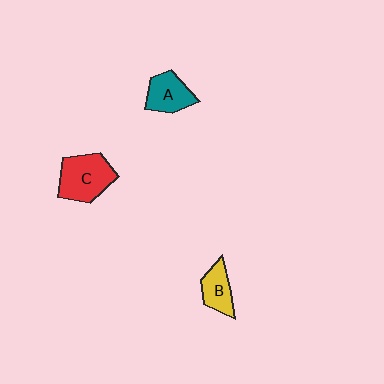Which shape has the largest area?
Shape C (red).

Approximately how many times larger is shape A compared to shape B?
Approximately 1.2 times.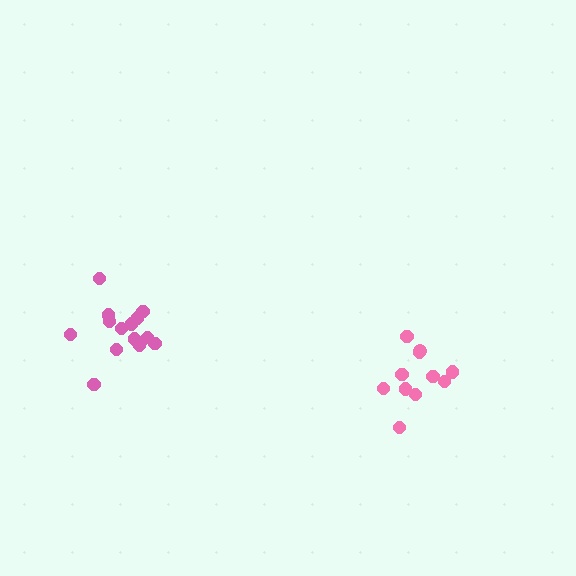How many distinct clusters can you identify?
There are 2 distinct clusters.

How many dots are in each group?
Group 1: 11 dots, Group 2: 15 dots (26 total).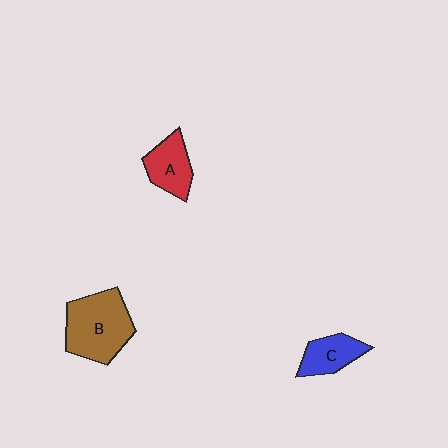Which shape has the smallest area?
Shape C (blue).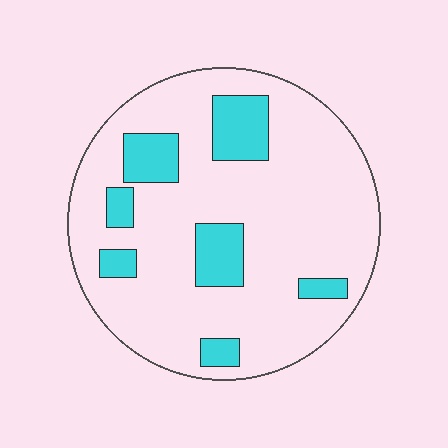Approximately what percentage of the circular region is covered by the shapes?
Approximately 20%.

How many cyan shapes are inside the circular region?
7.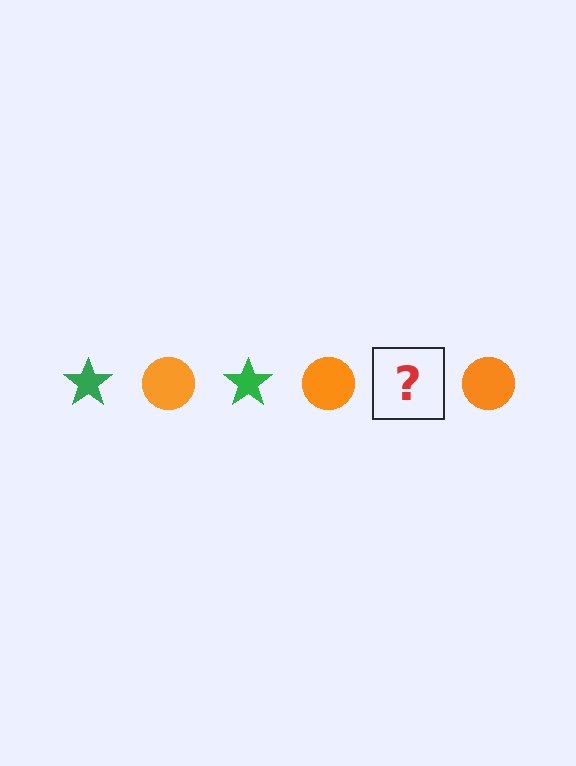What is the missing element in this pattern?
The missing element is a green star.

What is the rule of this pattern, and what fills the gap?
The rule is that the pattern alternates between green star and orange circle. The gap should be filled with a green star.